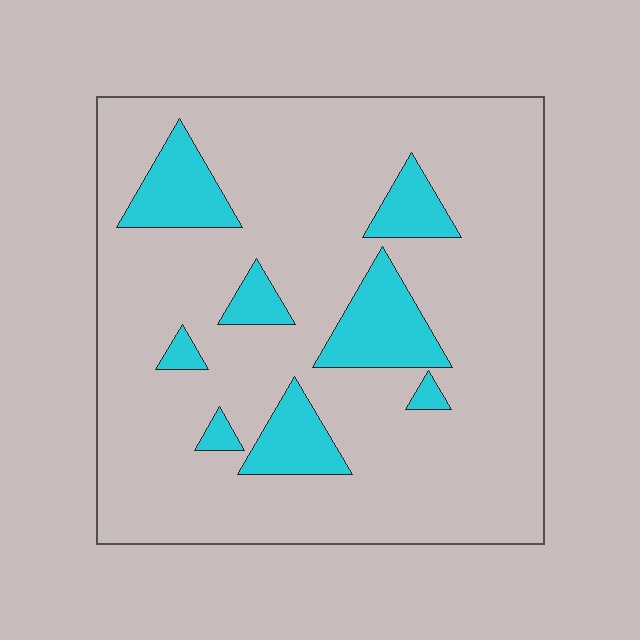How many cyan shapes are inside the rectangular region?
8.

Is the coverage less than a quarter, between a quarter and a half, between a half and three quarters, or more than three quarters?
Less than a quarter.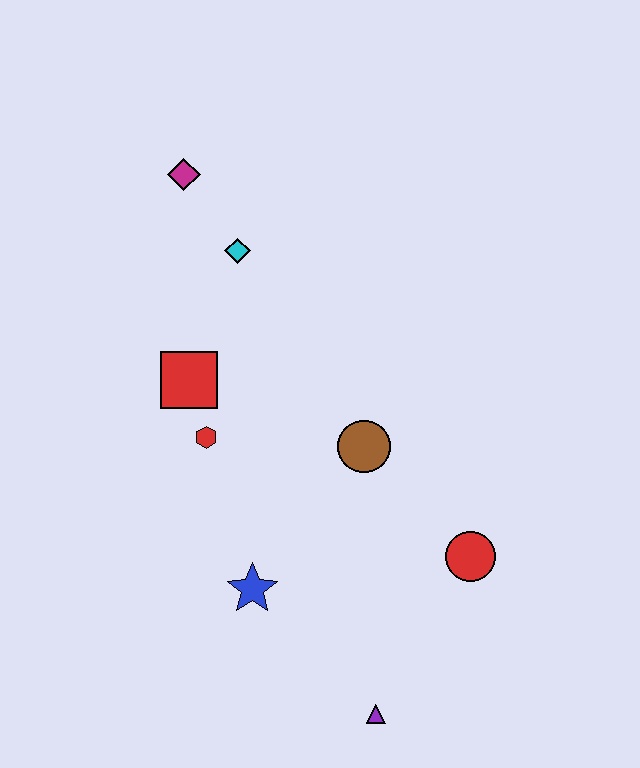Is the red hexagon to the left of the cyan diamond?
Yes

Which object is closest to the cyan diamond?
The magenta diamond is closest to the cyan diamond.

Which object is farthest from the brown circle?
The magenta diamond is farthest from the brown circle.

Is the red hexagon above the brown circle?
Yes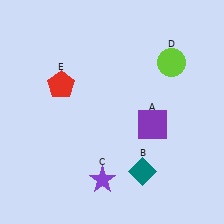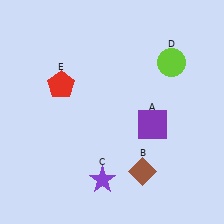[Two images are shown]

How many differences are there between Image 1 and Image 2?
There is 1 difference between the two images.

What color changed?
The diamond (B) changed from teal in Image 1 to brown in Image 2.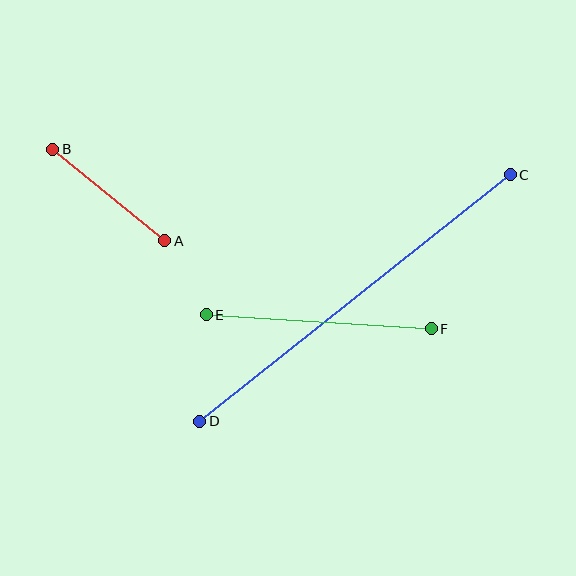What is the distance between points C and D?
The distance is approximately 396 pixels.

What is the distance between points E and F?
The distance is approximately 225 pixels.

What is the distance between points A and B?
The distance is approximately 145 pixels.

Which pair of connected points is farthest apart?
Points C and D are farthest apart.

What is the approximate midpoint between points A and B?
The midpoint is at approximately (109, 195) pixels.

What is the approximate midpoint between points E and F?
The midpoint is at approximately (319, 322) pixels.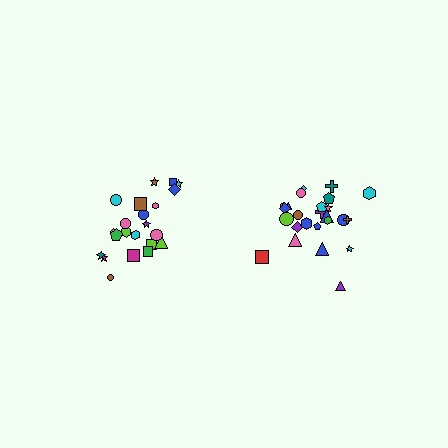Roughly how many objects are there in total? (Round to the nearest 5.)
Roughly 45 objects in total.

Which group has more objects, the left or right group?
The right group.